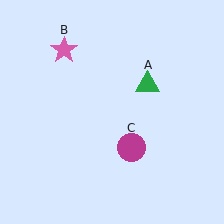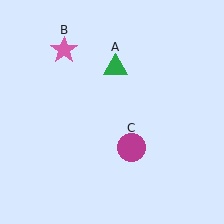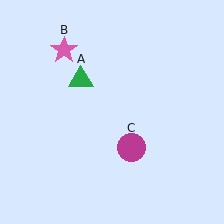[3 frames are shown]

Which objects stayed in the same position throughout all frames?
Pink star (object B) and magenta circle (object C) remained stationary.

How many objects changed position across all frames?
1 object changed position: green triangle (object A).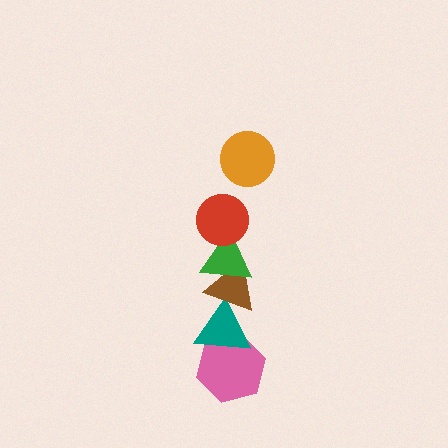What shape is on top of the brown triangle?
The green triangle is on top of the brown triangle.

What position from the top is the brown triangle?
The brown triangle is 4th from the top.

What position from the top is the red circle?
The red circle is 2nd from the top.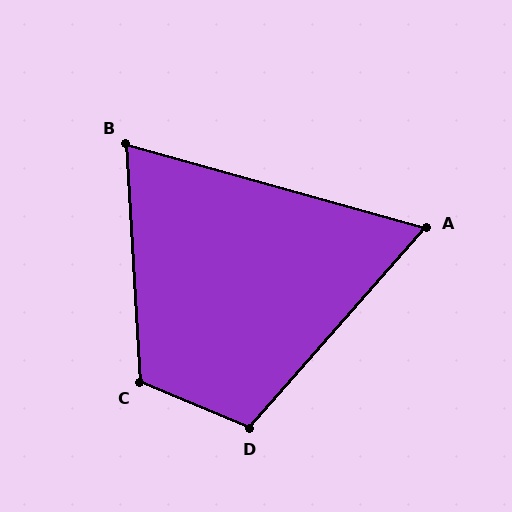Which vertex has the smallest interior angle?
A, at approximately 64 degrees.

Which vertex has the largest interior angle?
C, at approximately 116 degrees.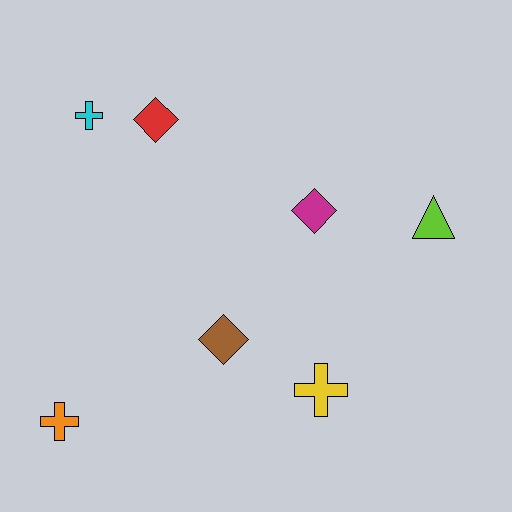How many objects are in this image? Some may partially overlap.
There are 7 objects.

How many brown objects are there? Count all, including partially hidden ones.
There is 1 brown object.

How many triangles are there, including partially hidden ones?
There is 1 triangle.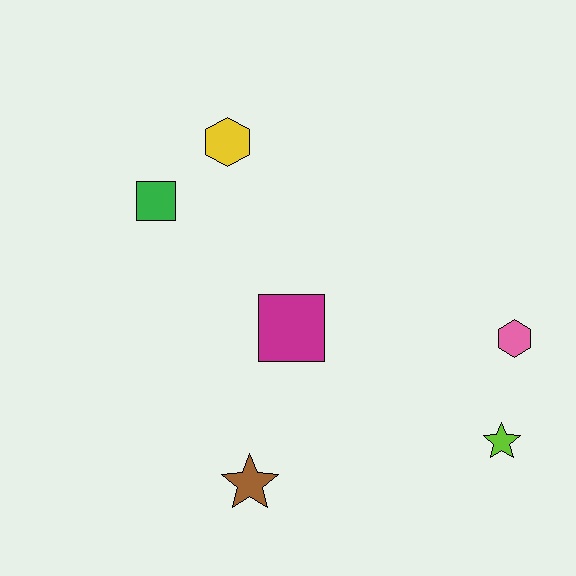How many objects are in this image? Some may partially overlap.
There are 6 objects.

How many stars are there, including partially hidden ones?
There are 2 stars.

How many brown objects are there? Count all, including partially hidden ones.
There is 1 brown object.